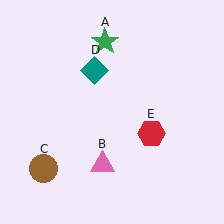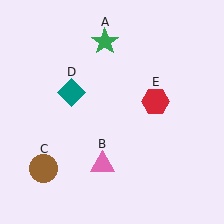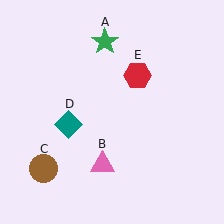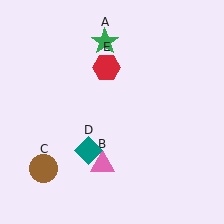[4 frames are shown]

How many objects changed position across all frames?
2 objects changed position: teal diamond (object D), red hexagon (object E).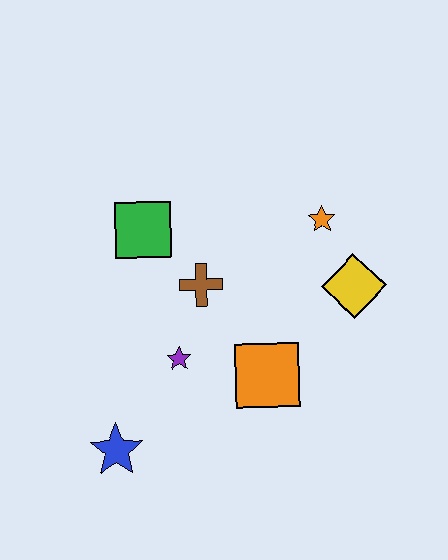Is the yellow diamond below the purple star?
No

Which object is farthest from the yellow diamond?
The blue star is farthest from the yellow diamond.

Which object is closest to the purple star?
The brown cross is closest to the purple star.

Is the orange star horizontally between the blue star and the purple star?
No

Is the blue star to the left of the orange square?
Yes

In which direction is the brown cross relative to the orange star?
The brown cross is to the left of the orange star.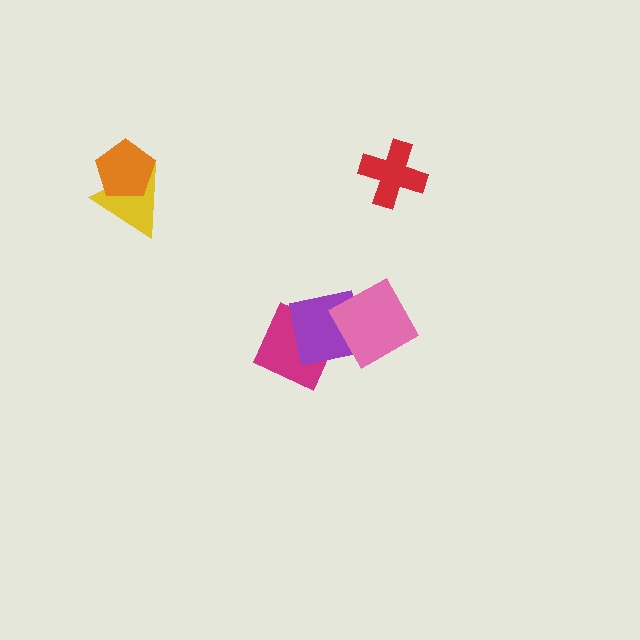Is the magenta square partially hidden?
Yes, it is partially covered by another shape.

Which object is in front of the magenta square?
The purple square is in front of the magenta square.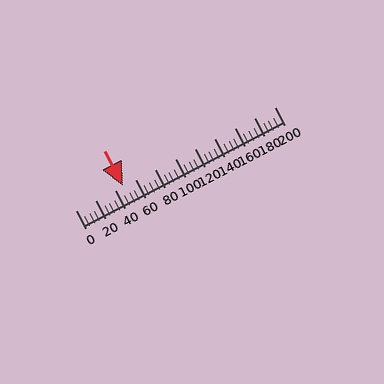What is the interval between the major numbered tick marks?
The major tick marks are spaced 20 units apart.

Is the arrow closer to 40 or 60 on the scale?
The arrow is closer to 40.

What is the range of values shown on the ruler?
The ruler shows values from 0 to 200.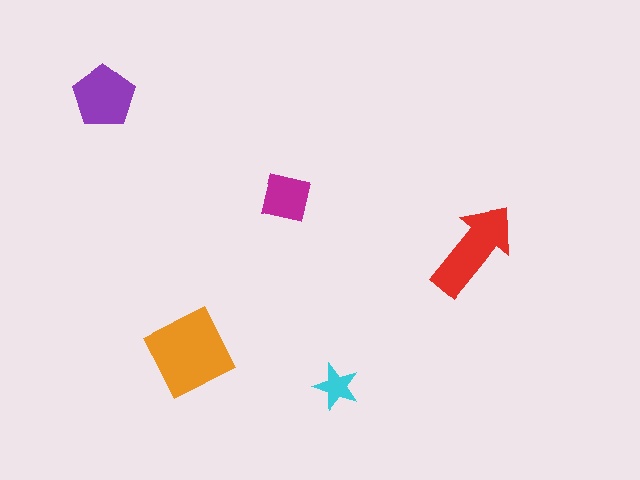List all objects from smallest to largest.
The cyan star, the magenta square, the purple pentagon, the red arrow, the orange square.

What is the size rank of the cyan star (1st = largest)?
5th.